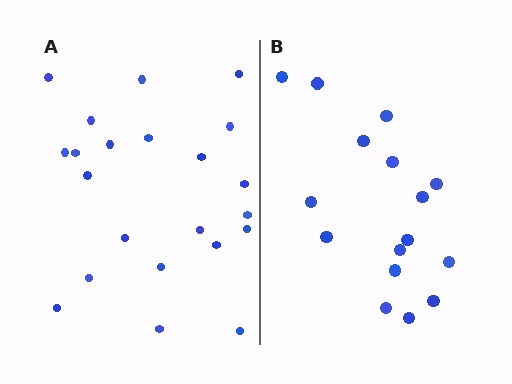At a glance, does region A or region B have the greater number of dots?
Region A (the left region) has more dots.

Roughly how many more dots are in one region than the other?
Region A has about 6 more dots than region B.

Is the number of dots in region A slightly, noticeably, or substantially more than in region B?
Region A has noticeably more, but not dramatically so. The ratio is roughly 1.4 to 1.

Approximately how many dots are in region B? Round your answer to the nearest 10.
About 20 dots. (The exact count is 16, which rounds to 20.)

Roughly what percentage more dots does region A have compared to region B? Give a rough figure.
About 40% more.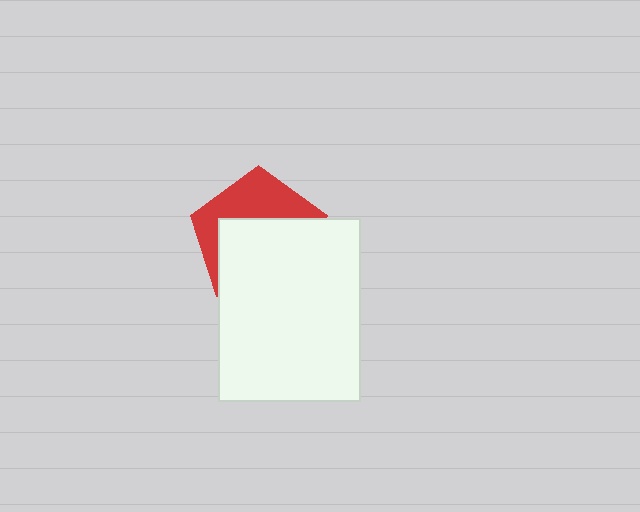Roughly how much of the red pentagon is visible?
A small part of it is visible (roughly 39%).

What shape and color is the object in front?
The object in front is a white rectangle.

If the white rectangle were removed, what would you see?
You would see the complete red pentagon.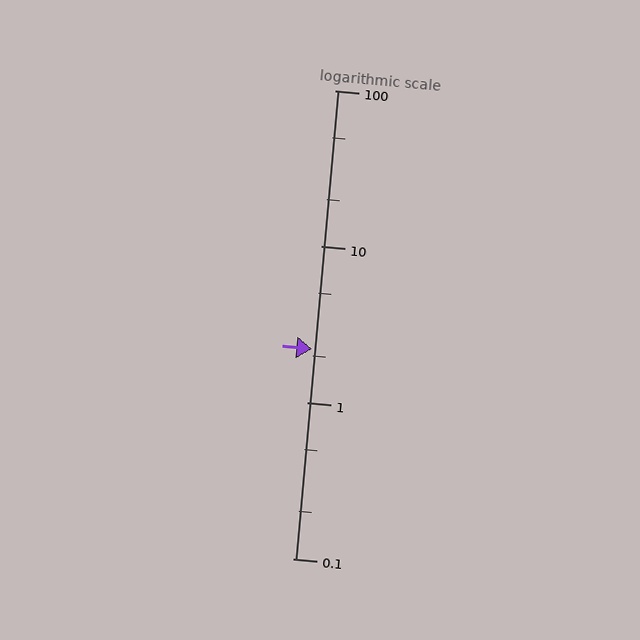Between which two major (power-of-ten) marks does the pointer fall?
The pointer is between 1 and 10.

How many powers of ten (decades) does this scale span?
The scale spans 3 decades, from 0.1 to 100.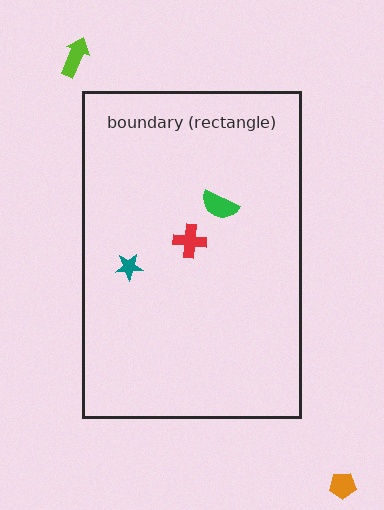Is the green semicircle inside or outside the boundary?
Inside.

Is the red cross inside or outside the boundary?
Inside.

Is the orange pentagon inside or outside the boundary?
Outside.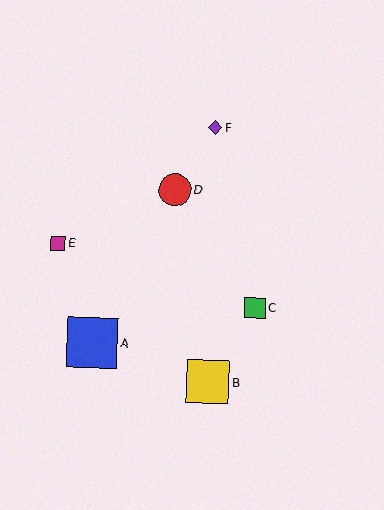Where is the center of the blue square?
The center of the blue square is at (92, 343).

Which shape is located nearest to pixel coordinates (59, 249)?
The magenta square (labeled E) at (58, 243) is nearest to that location.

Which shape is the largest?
The blue square (labeled A) is the largest.